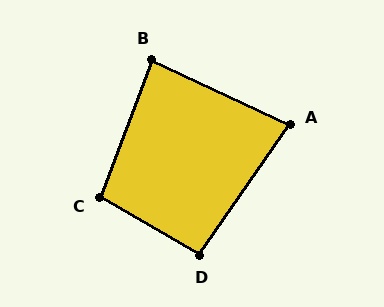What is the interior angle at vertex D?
Approximately 94 degrees (approximately right).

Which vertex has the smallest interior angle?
A, at approximately 81 degrees.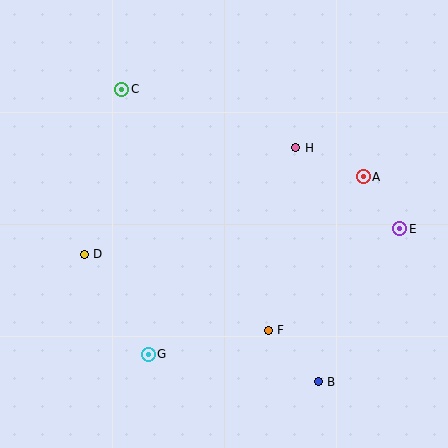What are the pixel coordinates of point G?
Point G is at (148, 354).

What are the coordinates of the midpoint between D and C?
The midpoint between D and C is at (103, 172).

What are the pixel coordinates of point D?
Point D is at (84, 254).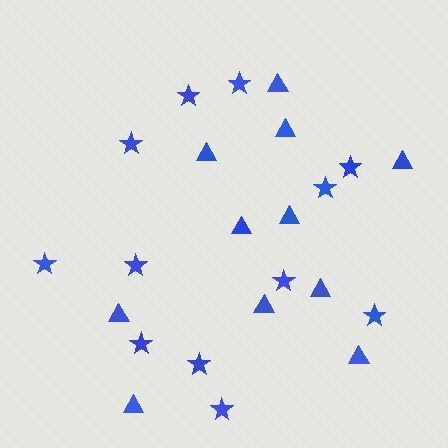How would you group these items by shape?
There are 2 groups: one group of stars (12) and one group of triangles (11).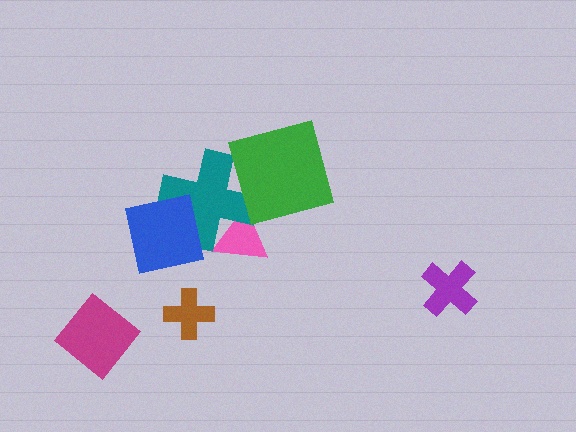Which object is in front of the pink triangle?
The teal cross is in front of the pink triangle.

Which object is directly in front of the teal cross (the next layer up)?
The blue square is directly in front of the teal cross.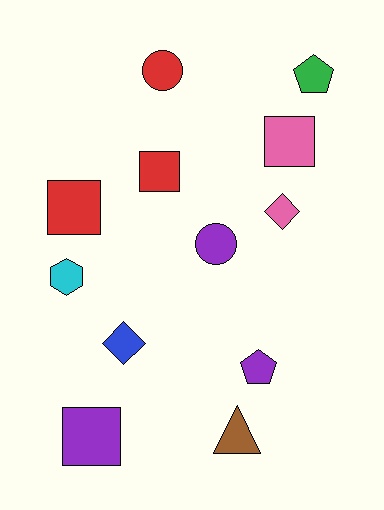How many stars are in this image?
There are no stars.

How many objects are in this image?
There are 12 objects.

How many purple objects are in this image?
There are 3 purple objects.